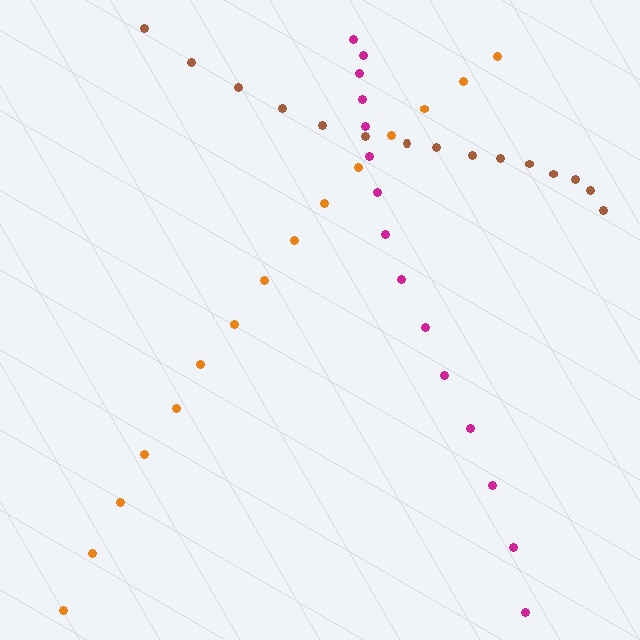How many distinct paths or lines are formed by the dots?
There are 3 distinct paths.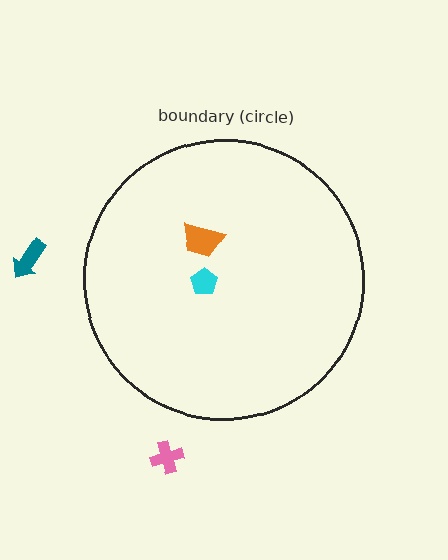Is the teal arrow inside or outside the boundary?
Outside.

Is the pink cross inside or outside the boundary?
Outside.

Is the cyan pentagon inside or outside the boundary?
Inside.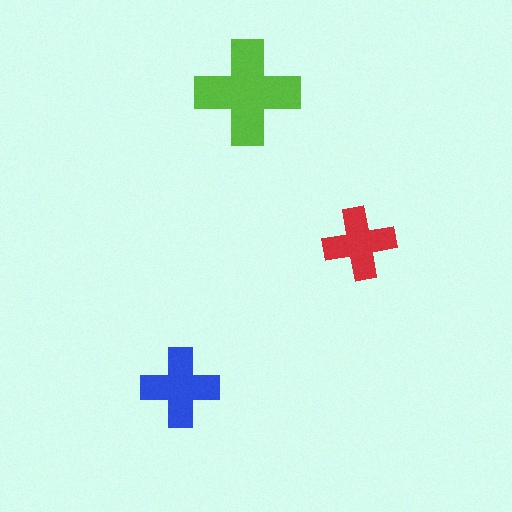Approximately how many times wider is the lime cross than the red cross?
About 1.5 times wider.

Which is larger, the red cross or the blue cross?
The blue one.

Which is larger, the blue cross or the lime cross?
The lime one.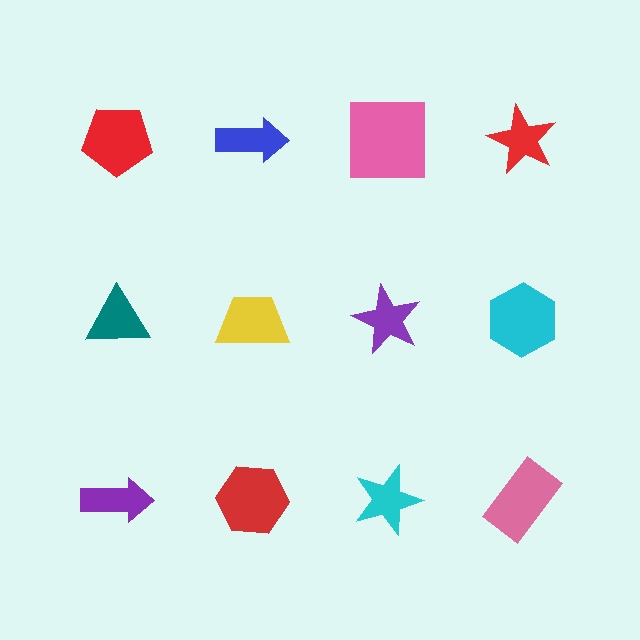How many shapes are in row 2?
4 shapes.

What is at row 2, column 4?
A cyan hexagon.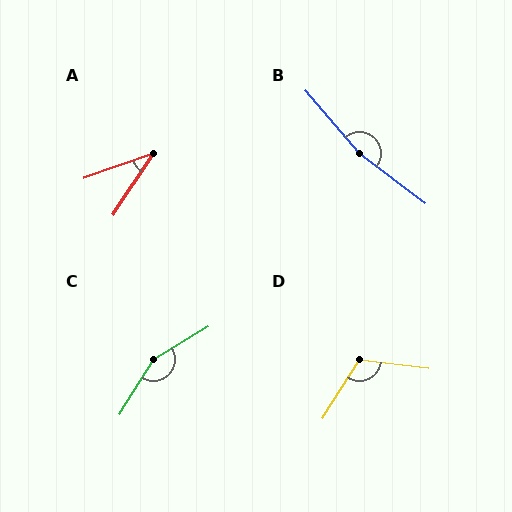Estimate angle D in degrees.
Approximately 115 degrees.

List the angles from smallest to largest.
A (37°), D (115°), C (152°), B (168°).